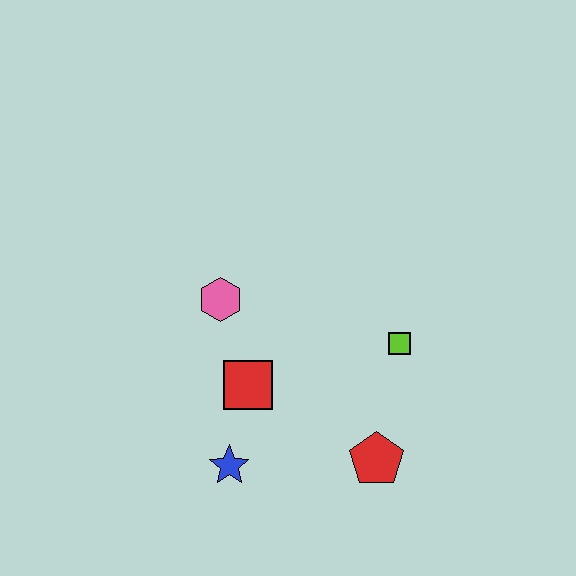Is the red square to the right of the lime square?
No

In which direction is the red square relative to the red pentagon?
The red square is to the left of the red pentagon.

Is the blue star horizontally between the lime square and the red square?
No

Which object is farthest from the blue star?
The lime square is farthest from the blue star.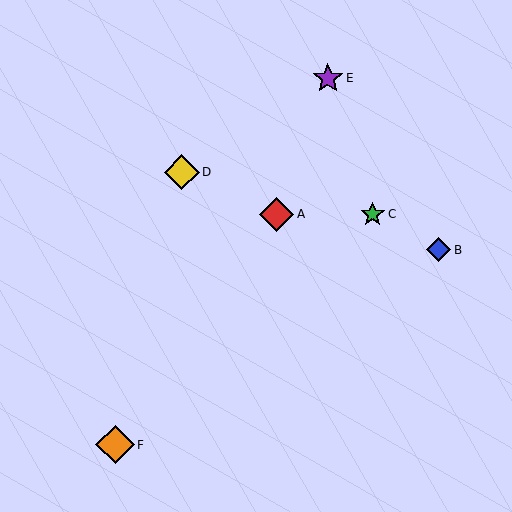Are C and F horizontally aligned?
No, C is at y≈214 and F is at y≈445.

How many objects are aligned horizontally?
2 objects (A, C) are aligned horizontally.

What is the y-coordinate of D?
Object D is at y≈172.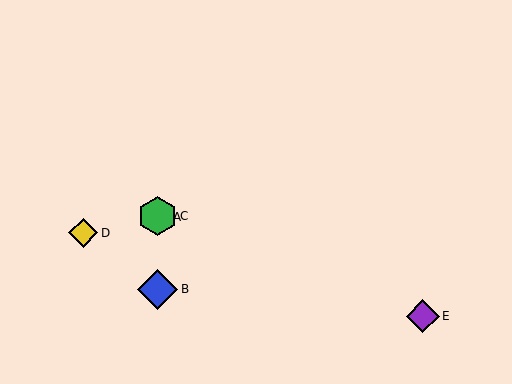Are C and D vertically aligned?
No, C is at x≈157 and D is at x≈83.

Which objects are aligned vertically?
Objects A, B, C are aligned vertically.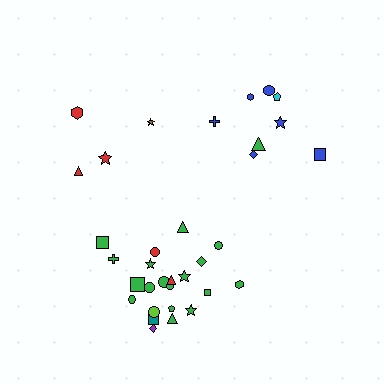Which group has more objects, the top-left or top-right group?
The top-right group.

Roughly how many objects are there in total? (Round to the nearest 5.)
Roughly 35 objects in total.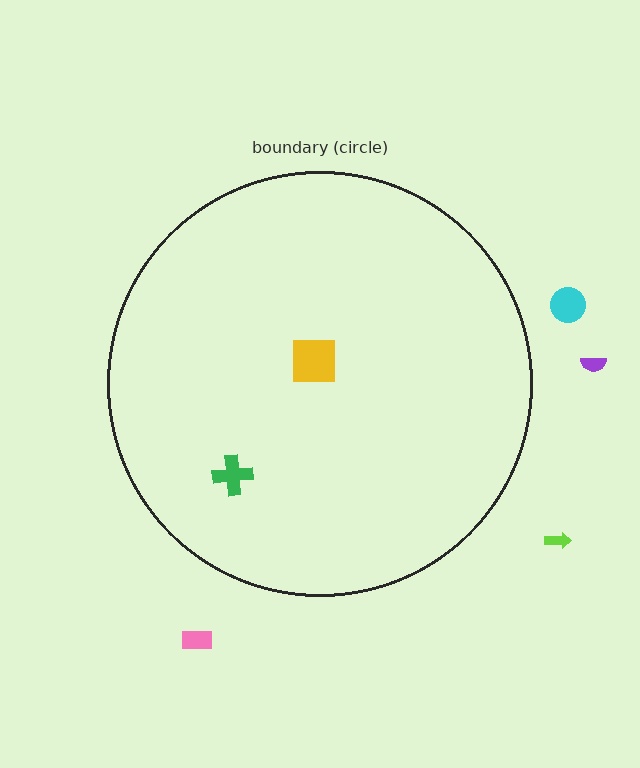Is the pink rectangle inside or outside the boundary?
Outside.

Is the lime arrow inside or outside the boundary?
Outside.